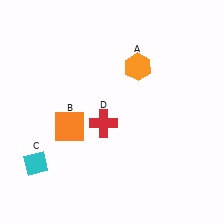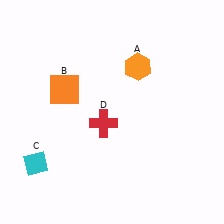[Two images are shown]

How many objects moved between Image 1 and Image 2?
1 object moved between the two images.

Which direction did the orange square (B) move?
The orange square (B) moved up.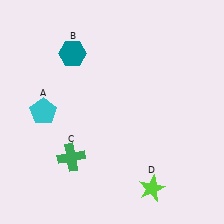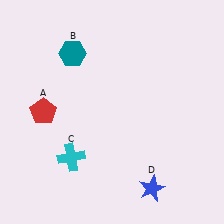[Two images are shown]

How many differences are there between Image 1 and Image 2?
There are 3 differences between the two images.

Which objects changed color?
A changed from cyan to red. C changed from green to cyan. D changed from lime to blue.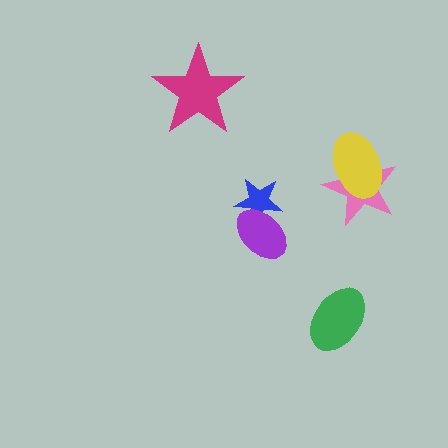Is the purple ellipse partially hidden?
No, no other shape covers it.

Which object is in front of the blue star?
The purple ellipse is in front of the blue star.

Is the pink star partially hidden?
Yes, it is partially covered by another shape.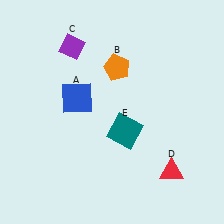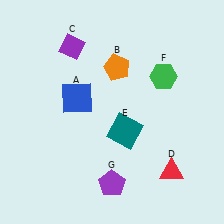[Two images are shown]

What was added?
A green hexagon (F), a purple pentagon (G) were added in Image 2.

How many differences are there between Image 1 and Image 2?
There are 2 differences between the two images.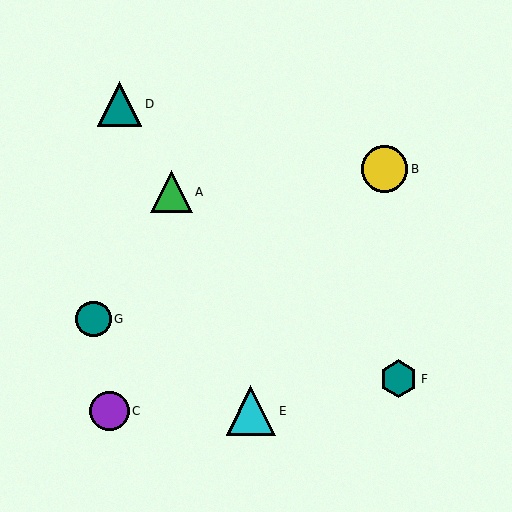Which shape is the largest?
The cyan triangle (labeled E) is the largest.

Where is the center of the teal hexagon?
The center of the teal hexagon is at (399, 379).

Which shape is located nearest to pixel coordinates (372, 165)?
The yellow circle (labeled B) at (384, 169) is nearest to that location.